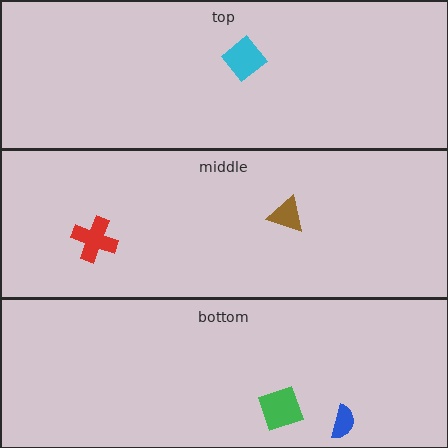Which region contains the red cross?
The middle region.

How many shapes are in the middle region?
2.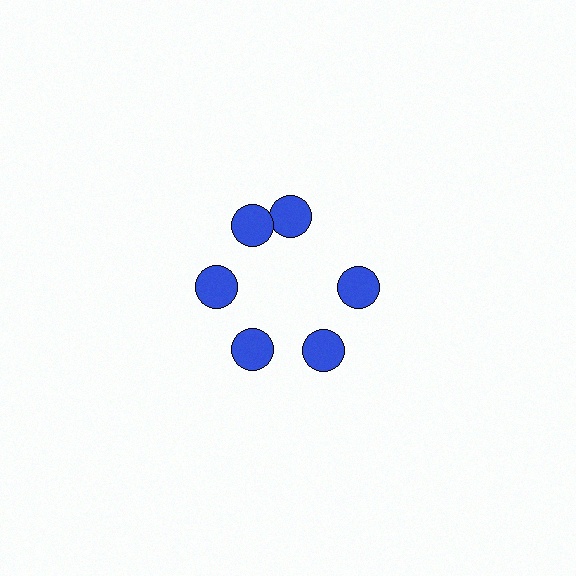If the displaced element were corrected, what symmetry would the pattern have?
It would have 6-fold rotational symmetry — the pattern would map onto itself every 60 degrees.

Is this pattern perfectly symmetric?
No. The 6 blue circles are arranged in a ring, but one element near the 1 o'clock position is rotated out of alignment along the ring, breaking the 6-fold rotational symmetry.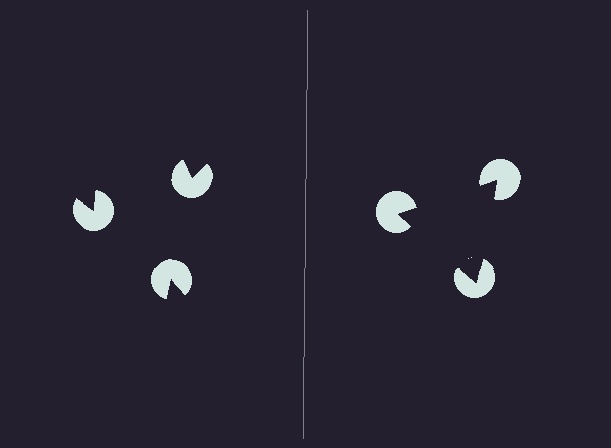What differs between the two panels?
The pac-man discs are positioned identically on both sides; only the wedge orientations differ. On the right they align to a triangle; on the left they are misaligned.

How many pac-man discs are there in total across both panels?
6 — 3 on each side.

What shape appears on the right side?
An illusory triangle.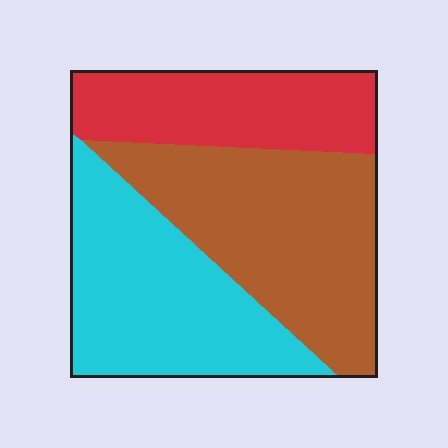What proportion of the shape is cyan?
Cyan takes up about one third (1/3) of the shape.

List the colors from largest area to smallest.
From largest to smallest: brown, cyan, red.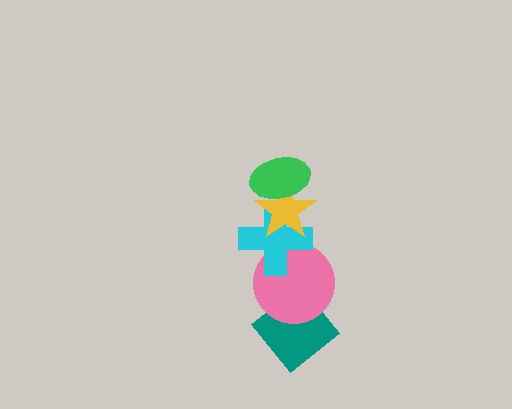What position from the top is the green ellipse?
The green ellipse is 1st from the top.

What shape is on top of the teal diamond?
The pink circle is on top of the teal diamond.